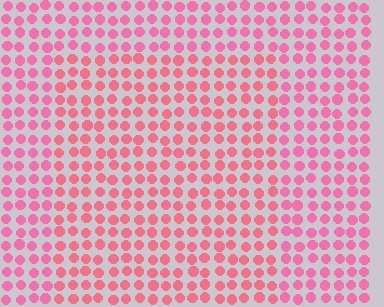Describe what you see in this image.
The image is filled with small pink elements in a uniform arrangement. A rectangle-shaped region is visible where the elements are tinted to a slightly different hue, forming a subtle color boundary.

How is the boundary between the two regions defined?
The boundary is defined purely by a slight shift in hue (about 18 degrees). Spacing, size, and orientation are identical on both sides.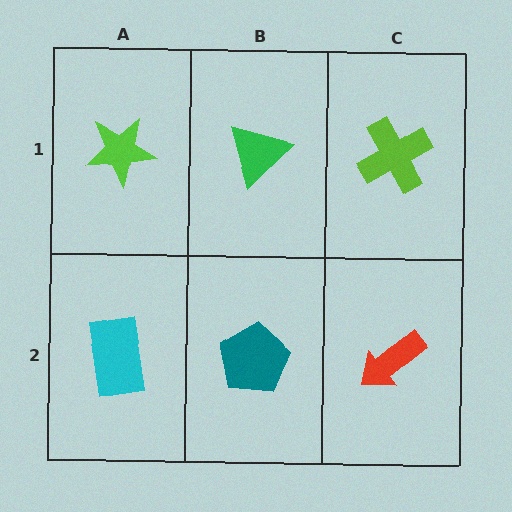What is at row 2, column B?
A teal pentagon.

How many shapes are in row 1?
3 shapes.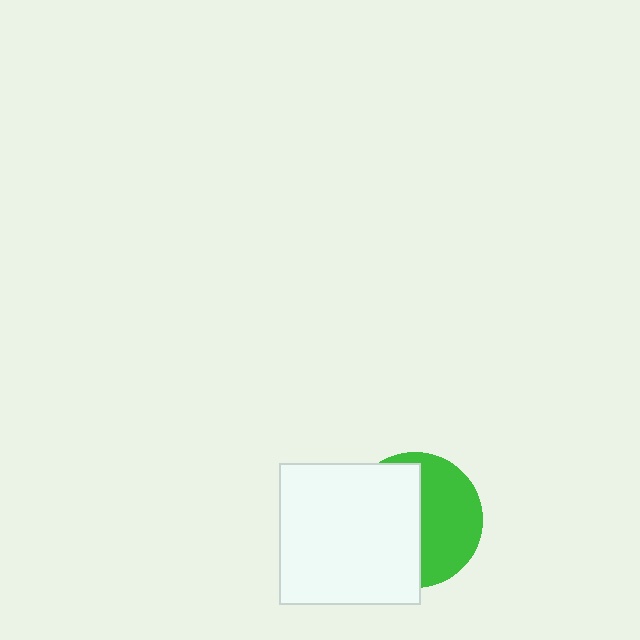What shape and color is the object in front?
The object in front is a white square.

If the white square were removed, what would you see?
You would see the complete green circle.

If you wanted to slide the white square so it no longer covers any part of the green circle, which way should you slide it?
Slide it left — that is the most direct way to separate the two shapes.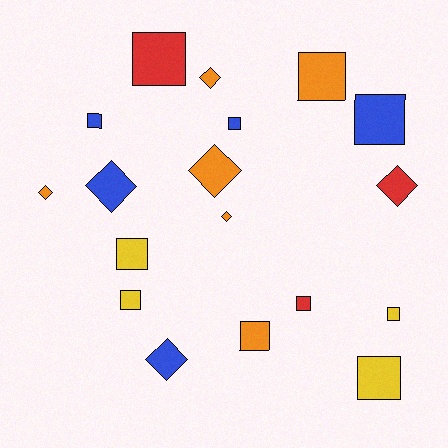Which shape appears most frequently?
Square, with 11 objects.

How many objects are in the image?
There are 18 objects.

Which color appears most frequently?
Orange, with 6 objects.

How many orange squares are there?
There are 2 orange squares.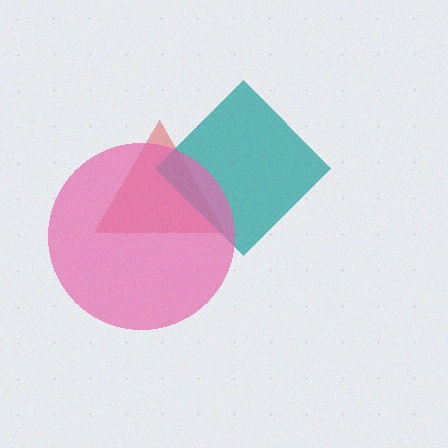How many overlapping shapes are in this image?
There are 3 overlapping shapes in the image.